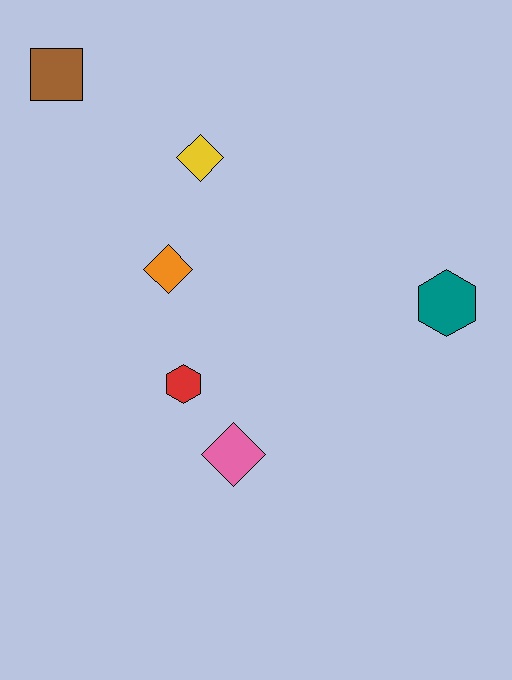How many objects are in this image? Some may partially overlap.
There are 6 objects.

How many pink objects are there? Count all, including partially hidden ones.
There is 1 pink object.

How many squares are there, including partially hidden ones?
There is 1 square.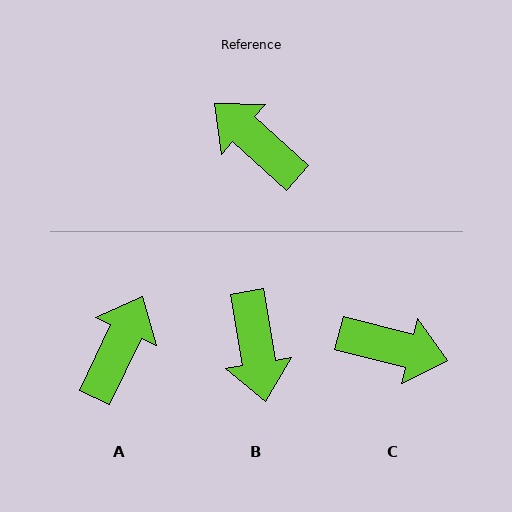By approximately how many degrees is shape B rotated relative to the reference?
Approximately 141 degrees counter-clockwise.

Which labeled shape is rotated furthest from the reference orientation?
C, about 152 degrees away.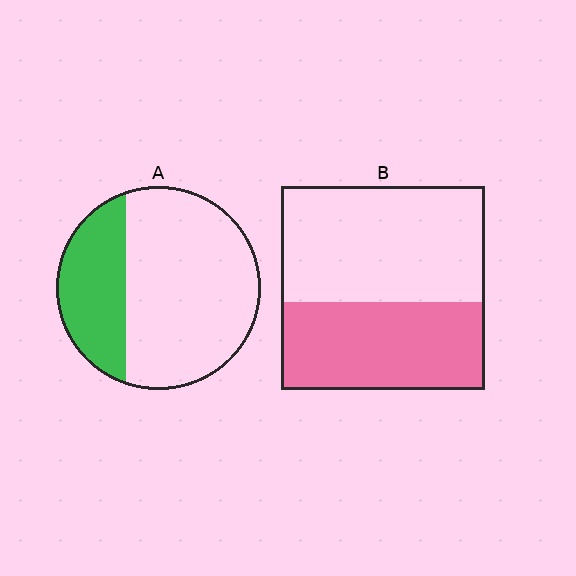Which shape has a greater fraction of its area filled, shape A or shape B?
Shape B.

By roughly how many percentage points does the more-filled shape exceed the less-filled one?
By roughly 15 percentage points (B over A).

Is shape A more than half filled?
No.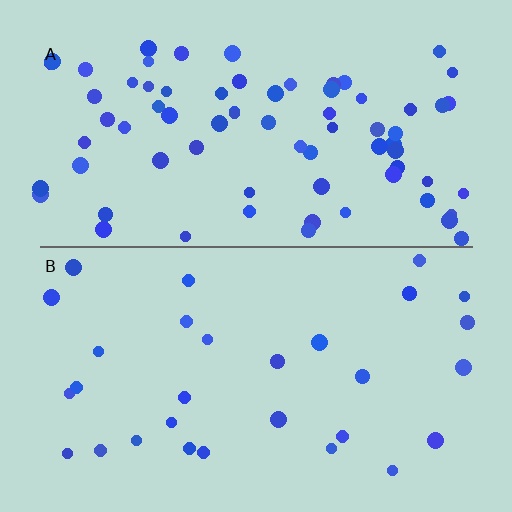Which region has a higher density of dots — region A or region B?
A (the top).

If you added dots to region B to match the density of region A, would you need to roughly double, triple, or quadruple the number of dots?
Approximately double.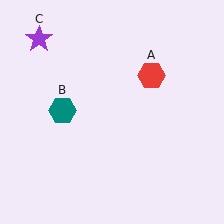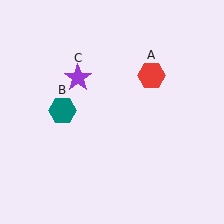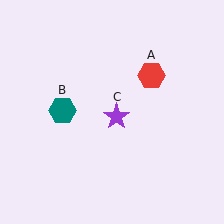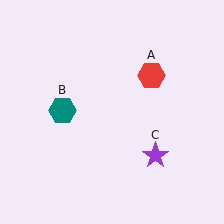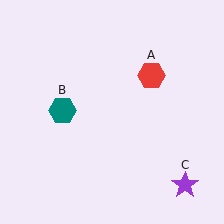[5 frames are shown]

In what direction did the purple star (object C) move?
The purple star (object C) moved down and to the right.